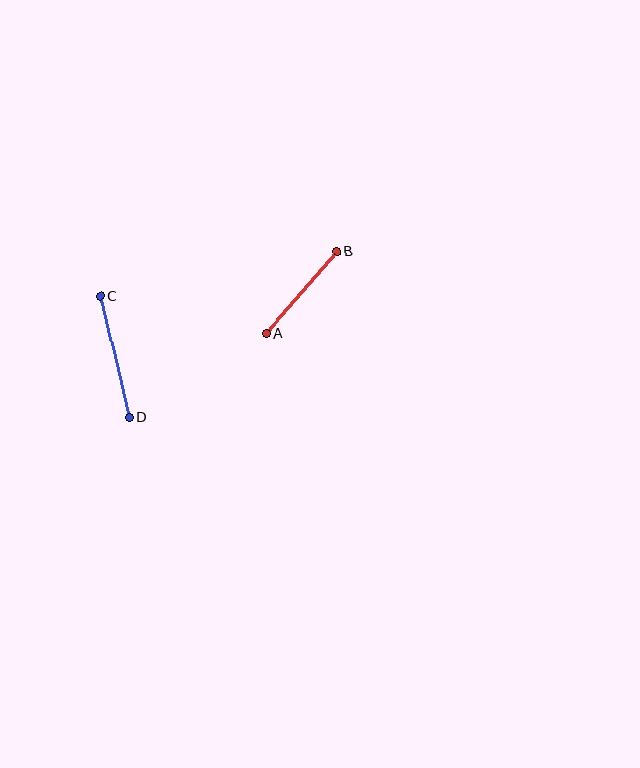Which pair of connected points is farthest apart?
Points C and D are farthest apart.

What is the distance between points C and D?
The distance is approximately 125 pixels.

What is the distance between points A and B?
The distance is approximately 108 pixels.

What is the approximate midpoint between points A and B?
The midpoint is at approximately (302, 292) pixels.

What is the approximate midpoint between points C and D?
The midpoint is at approximately (115, 357) pixels.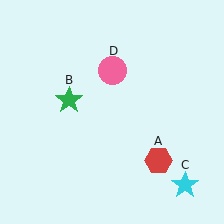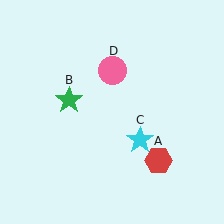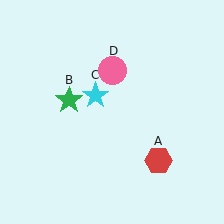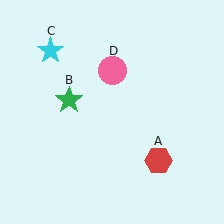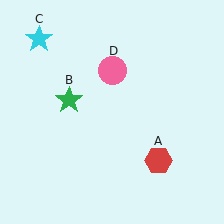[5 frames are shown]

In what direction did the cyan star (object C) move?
The cyan star (object C) moved up and to the left.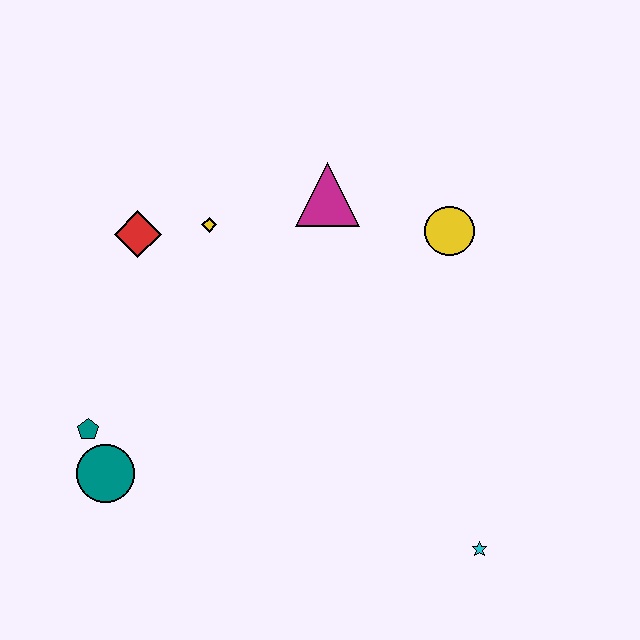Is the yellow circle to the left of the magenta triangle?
No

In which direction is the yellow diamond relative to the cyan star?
The yellow diamond is above the cyan star.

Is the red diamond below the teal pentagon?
No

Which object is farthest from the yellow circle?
The teal circle is farthest from the yellow circle.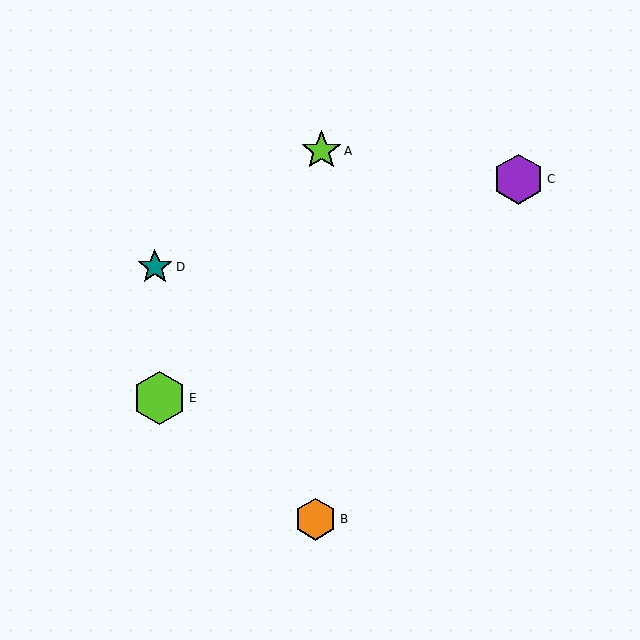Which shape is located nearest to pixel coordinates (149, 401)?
The lime hexagon (labeled E) at (160, 398) is nearest to that location.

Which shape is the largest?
The lime hexagon (labeled E) is the largest.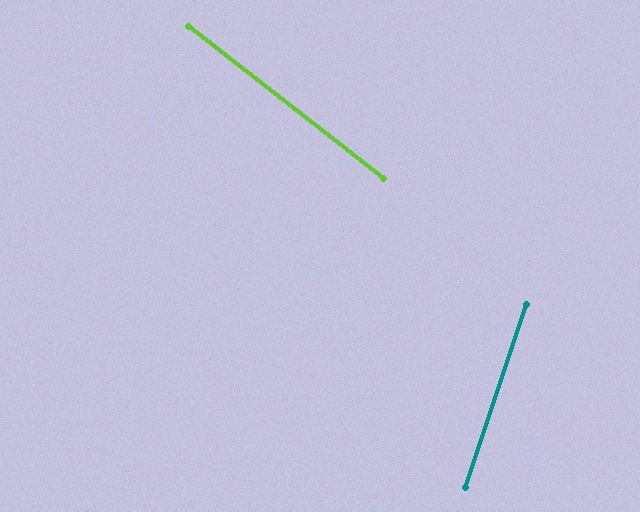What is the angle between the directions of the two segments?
Approximately 70 degrees.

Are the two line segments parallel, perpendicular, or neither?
Neither parallel nor perpendicular — they differ by about 70°.